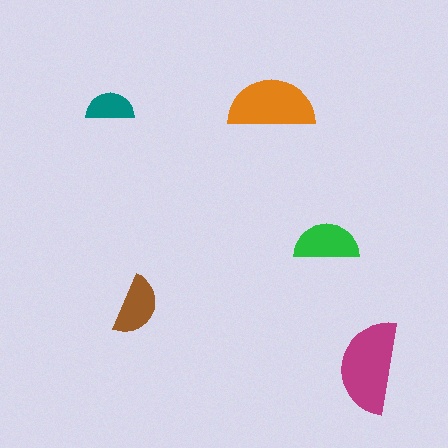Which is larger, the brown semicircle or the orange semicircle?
The orange one.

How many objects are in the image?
There are 5 objects in the image.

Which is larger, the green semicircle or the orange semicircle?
The orange one.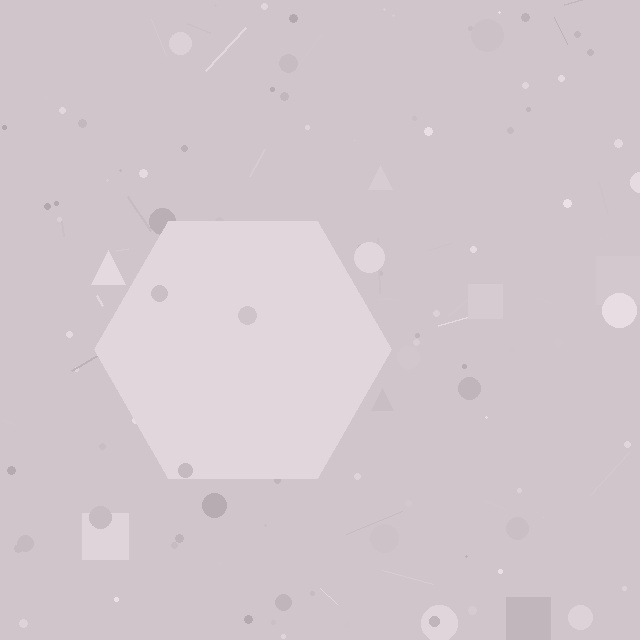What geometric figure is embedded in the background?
A hexagon is embedded in the background.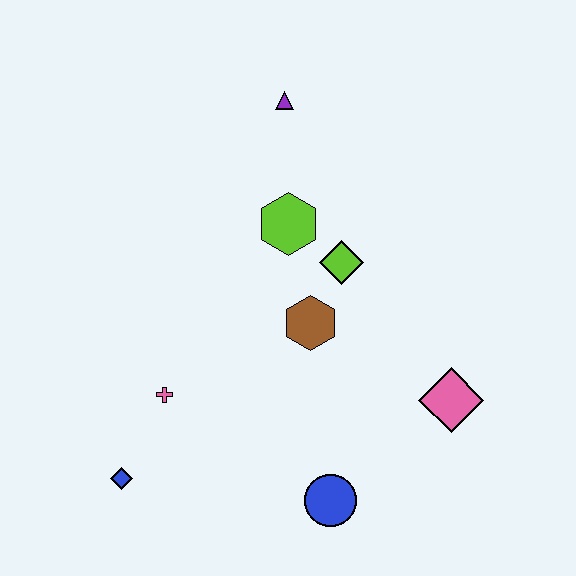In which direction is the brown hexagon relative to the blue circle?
The brown hexagon is above the blue circle.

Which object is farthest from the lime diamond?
The blue diamond is farthest from the lime diamond.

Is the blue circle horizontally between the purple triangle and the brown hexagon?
No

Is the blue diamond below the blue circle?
No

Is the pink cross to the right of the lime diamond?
No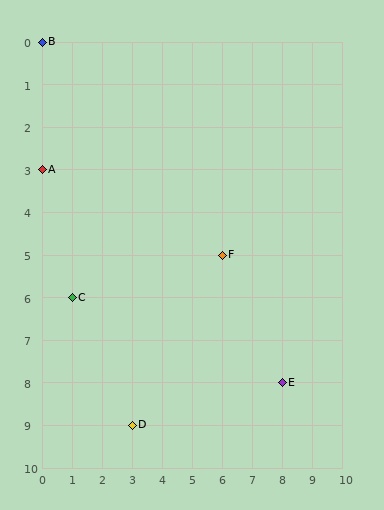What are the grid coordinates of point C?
Point C is at grid coordinates (1, 6).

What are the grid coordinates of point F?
Point F is at grid coordinates (6, 5).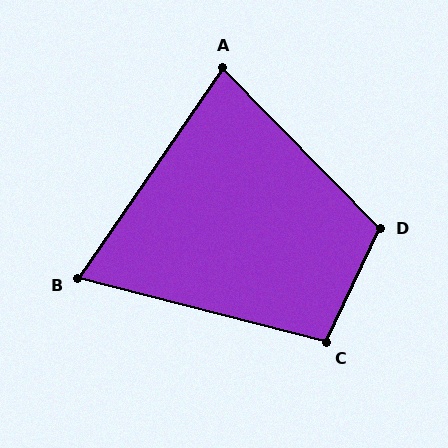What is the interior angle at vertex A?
Approximately 79 degrees (acute).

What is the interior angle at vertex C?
Approximately 101 degrees (obtuse).